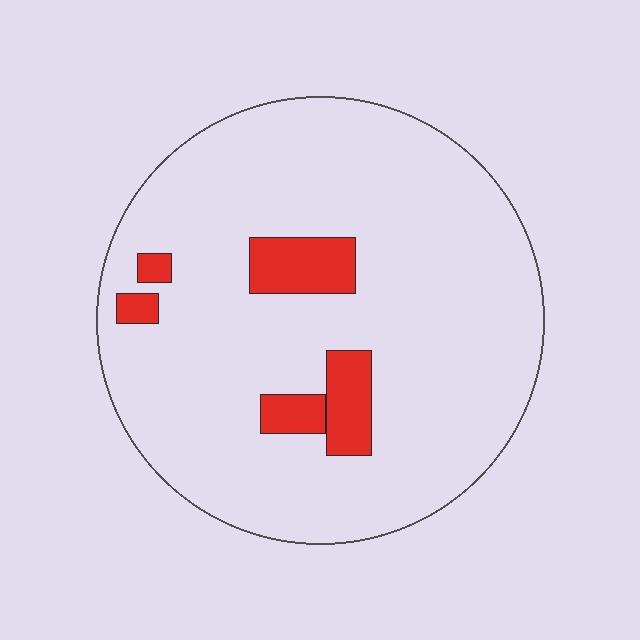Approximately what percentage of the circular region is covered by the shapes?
Approximately 10%.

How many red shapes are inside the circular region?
5.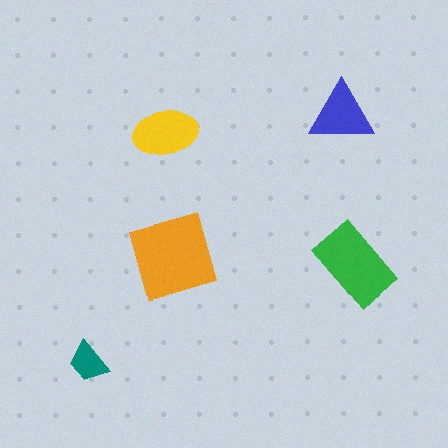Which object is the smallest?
The teal trapezoid.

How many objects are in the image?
There are 5 objects in the image.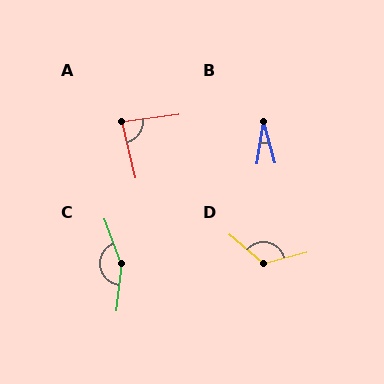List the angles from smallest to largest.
B (23°), A (85°), D (125°), C (152°).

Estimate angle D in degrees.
Approximately 125 degrees.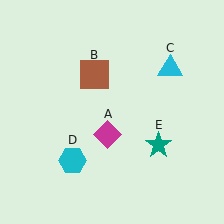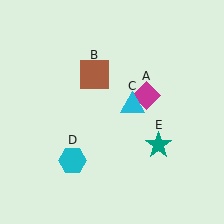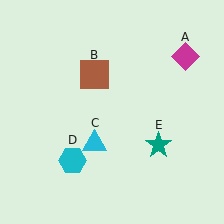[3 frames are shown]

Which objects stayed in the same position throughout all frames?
Brown square (object B) and cyan hexagon (object D) and teal star (object E) remained stationary.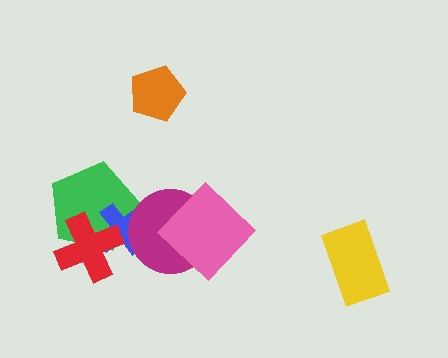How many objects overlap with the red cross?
2 objects overlap with the red cross.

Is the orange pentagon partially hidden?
No, no other shape covers it.